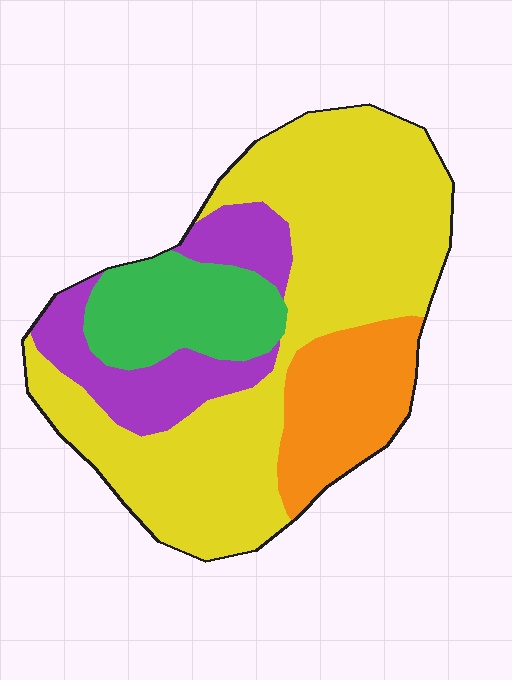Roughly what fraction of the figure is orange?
Orange takes up about one sixth (1/6) of the figure.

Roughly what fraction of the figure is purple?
Purple covers 16% of the figure.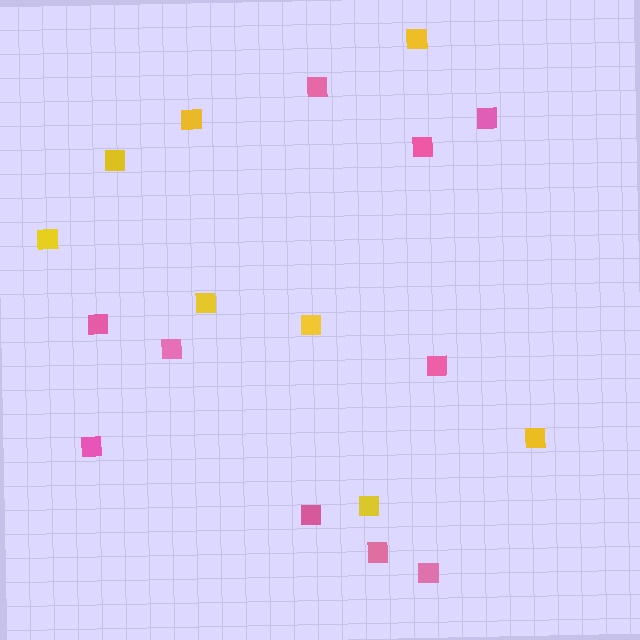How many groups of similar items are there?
There are 2 groups: one group of pink squares (10) and one group of yellow squares (8).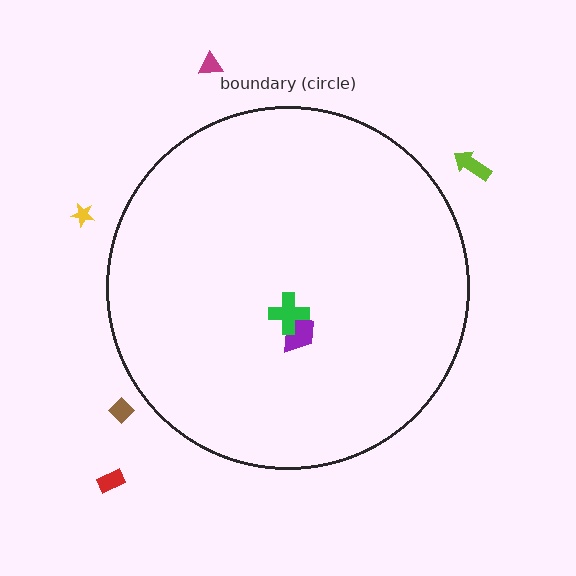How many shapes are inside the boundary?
2 inside, 5 outside.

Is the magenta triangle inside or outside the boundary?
Outside.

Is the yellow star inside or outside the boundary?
Outside.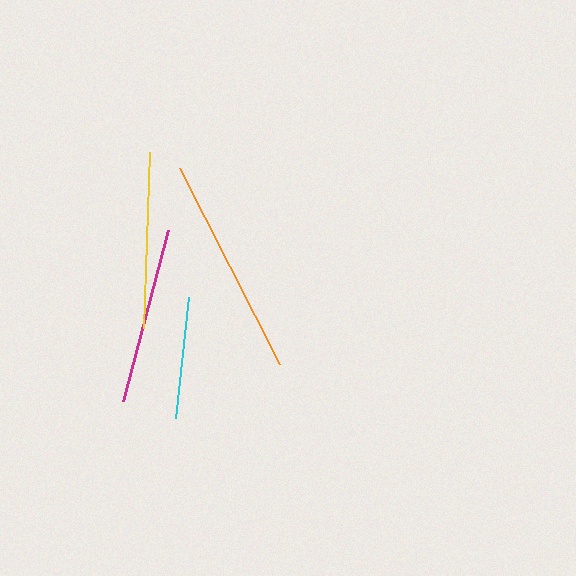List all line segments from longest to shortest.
From longest to shortest: orange, magenta, yellow, cyan.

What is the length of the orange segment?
The orange segment is approximately 220 pixels long.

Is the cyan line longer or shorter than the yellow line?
The yellow line is longer than the cyan line.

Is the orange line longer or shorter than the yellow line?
The orange line is longer than the yellow line.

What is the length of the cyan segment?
The cyan segment is approximately 122 pixels long.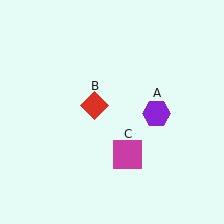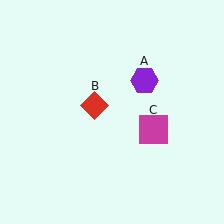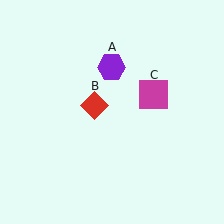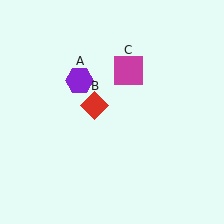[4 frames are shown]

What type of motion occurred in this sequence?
The purple hexagon (object A), magenta square (object C) rotated counterclockwise around the center of the scene.